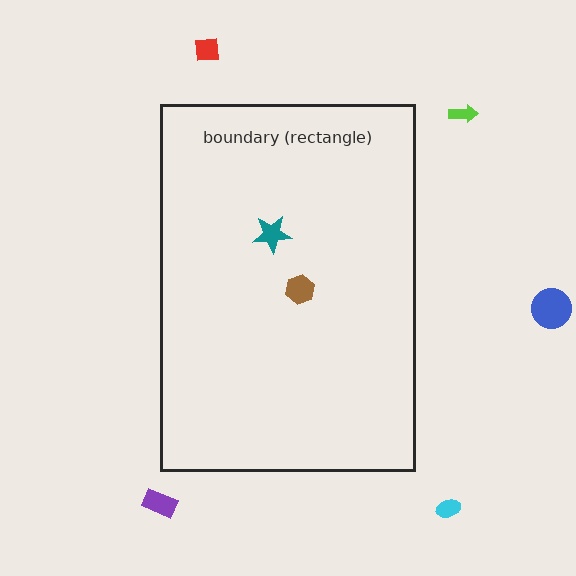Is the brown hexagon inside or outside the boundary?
Inside.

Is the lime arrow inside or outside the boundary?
Outside.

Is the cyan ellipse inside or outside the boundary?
Outside.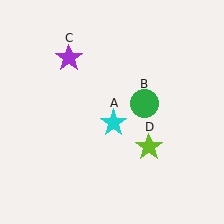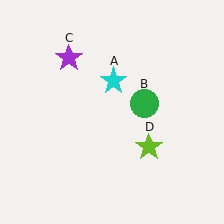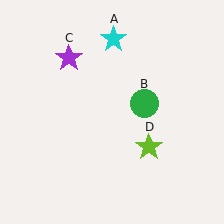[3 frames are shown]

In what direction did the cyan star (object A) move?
The cyan star (object A) moved up.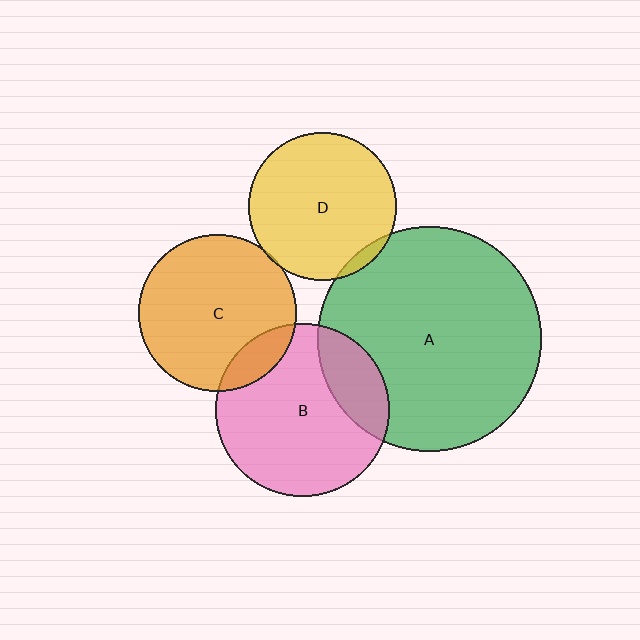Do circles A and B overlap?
Yes.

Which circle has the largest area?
Circle A (green).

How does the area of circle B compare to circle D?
Approximately 1.4 times.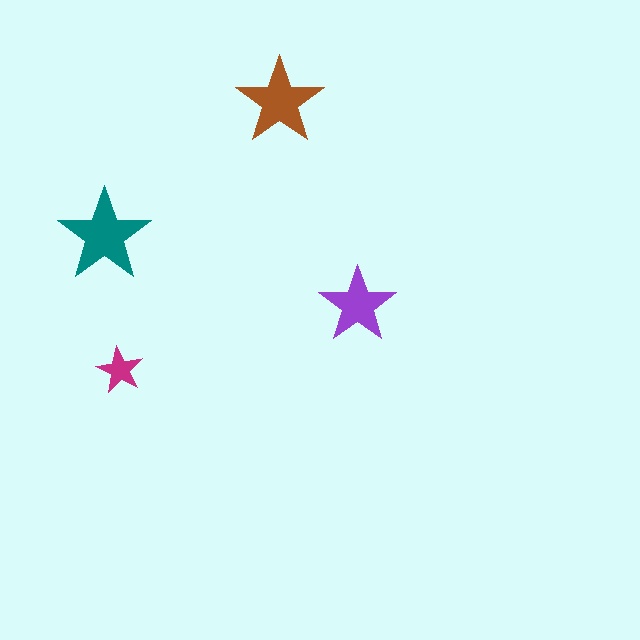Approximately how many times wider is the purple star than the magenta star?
About 1.5 times wider.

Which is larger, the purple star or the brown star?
The brown one.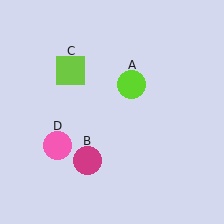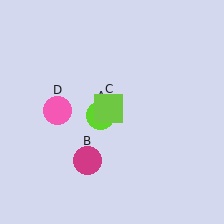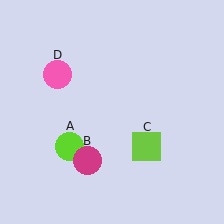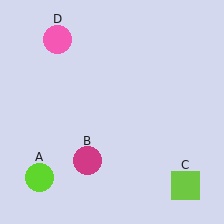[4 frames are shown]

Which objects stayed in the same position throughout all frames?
Magenta circle (object B) remained stationary.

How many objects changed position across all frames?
3 objects changed position: lime circle (object A), lime square (object C), pink circle (object D).